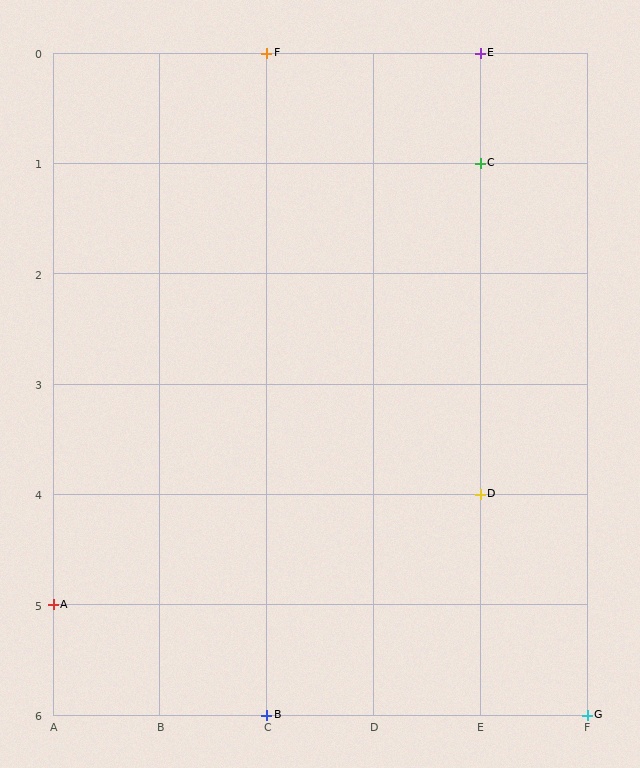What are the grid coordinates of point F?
Point F is at grid coordinates (C, 0).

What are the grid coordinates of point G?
Point G is at grid coordinates (F, 6).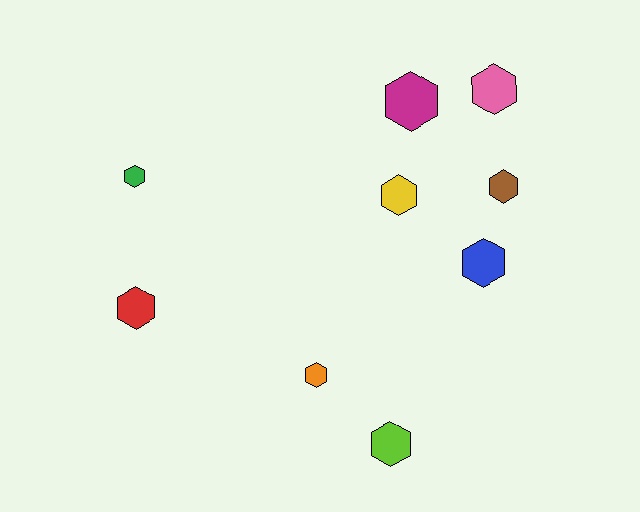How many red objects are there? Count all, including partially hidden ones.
There is 1 red object.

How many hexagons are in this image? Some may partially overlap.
There are 9 hexagons.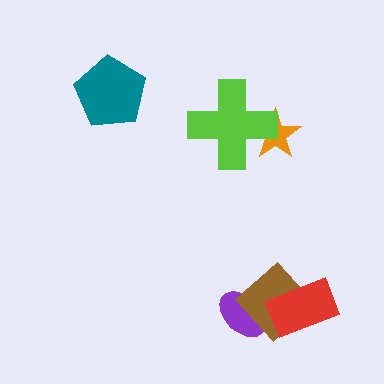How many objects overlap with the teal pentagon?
0 objects overlap with the teal pentagon.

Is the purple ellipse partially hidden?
Yes, it is partially covered by another shape.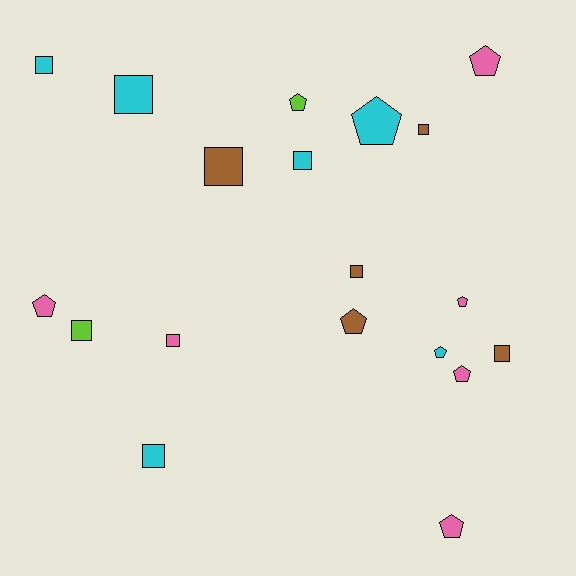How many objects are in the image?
There are 19 objects.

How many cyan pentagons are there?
There are 2 cyan pentagons.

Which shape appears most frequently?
Square, with 10 objects.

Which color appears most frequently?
Cyan, with 6 objects.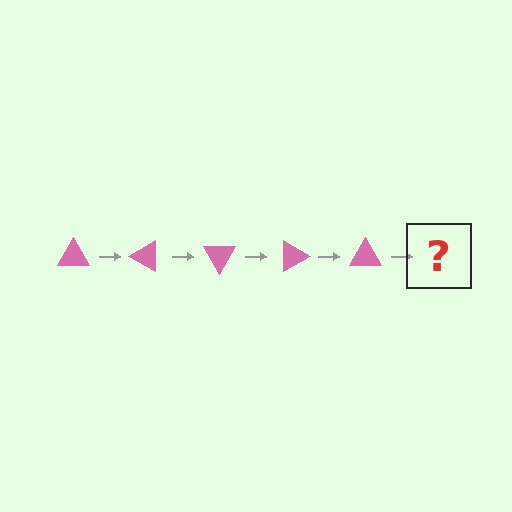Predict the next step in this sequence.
The next step is a pink triangle rotated 150 degrees.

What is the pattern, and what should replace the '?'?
The pattern is that the triangle rotates 30 degrees each step. The '?' should be a pink triangle rotated 150 degrees.